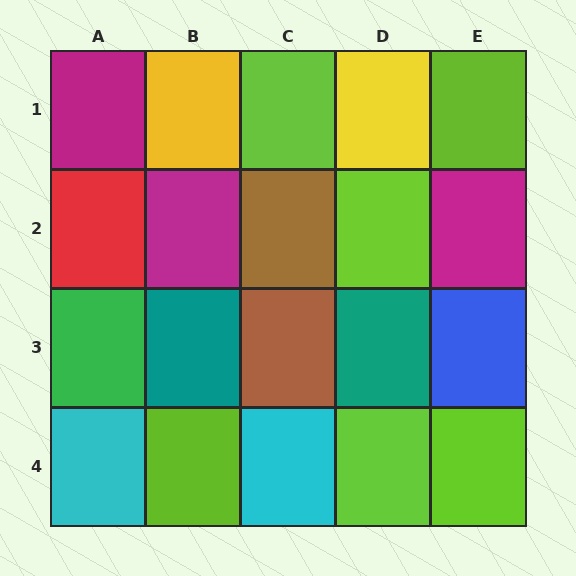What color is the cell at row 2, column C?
Brown.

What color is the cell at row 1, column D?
Yellow.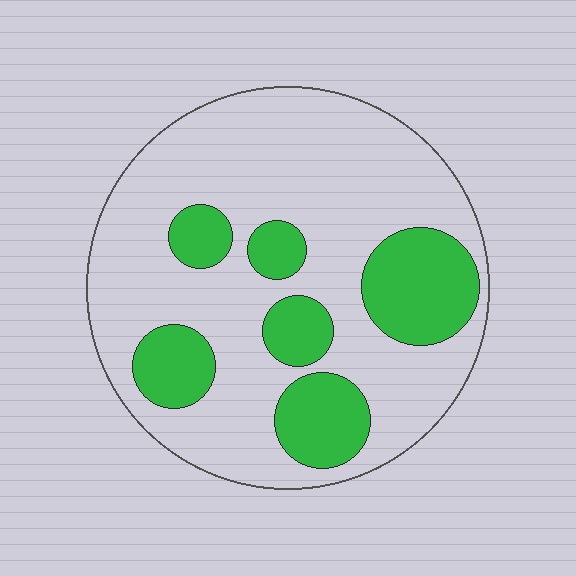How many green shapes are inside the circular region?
6.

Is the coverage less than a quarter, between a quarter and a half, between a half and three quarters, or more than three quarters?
Between a quarter and a half.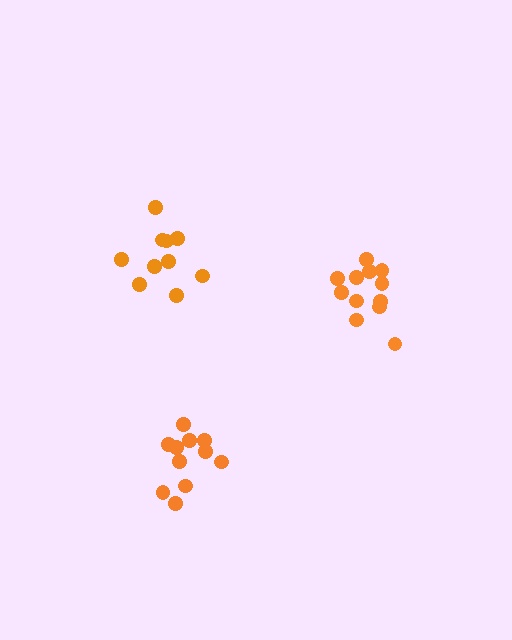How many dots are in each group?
Group 1: 10 dots, Group 2: 12 dots, Group 3: 11 dots (33 total).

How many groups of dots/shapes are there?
There are 3 groups.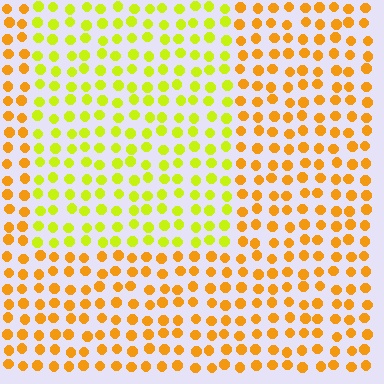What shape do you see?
I see a rectangle.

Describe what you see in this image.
The image is filled with small orange elements in a uniform arrangement. A rectangle-shaped region is visible where the elements are tinted to a slightly different hue, forming a subtle color boundary.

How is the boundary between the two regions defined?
The boundary is defined purely by a slight shift in hue (about 36 degrees). Spacing, size, and orientation are identical on both sides.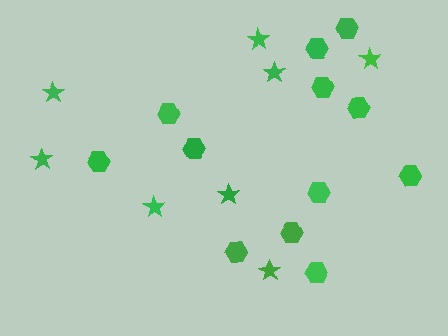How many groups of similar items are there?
There are 2 groups: one group of hexagons (12) and one group of stars (8).